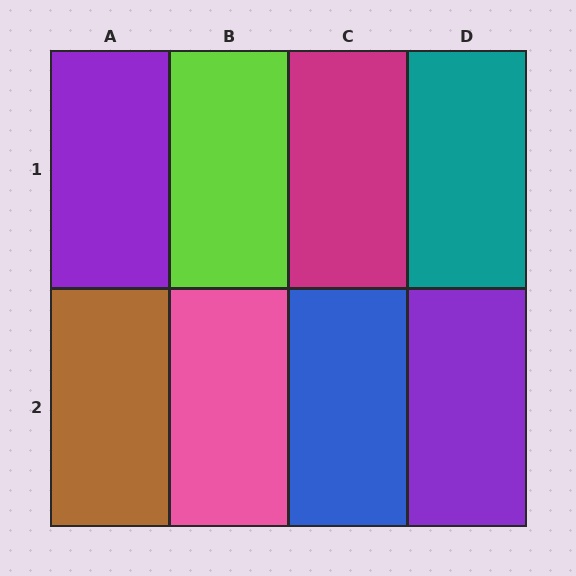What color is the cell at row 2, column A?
Brown.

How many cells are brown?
1 cell is brown.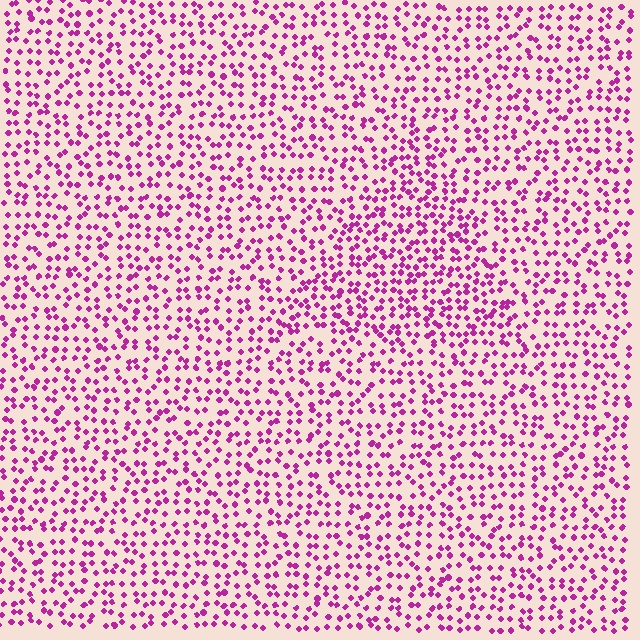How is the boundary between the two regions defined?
The boundary is defined by a change in element density (approximately 1.5x ratio). All elements are the same color, size, and shape.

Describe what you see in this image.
The image contains small magenta elements arranged at two different densities. A triangle-shaped region is visible where the elements are more densely packed than the surrounding area.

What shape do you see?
I see a triangle.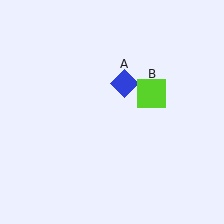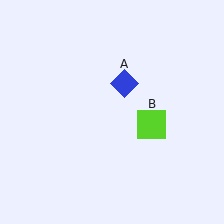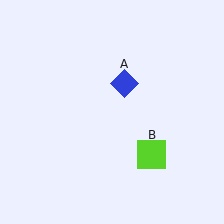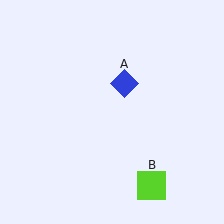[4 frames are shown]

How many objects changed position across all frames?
1 object changed position: lime square (object B).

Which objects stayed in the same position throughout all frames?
Blue diamond (object A) remained stationary.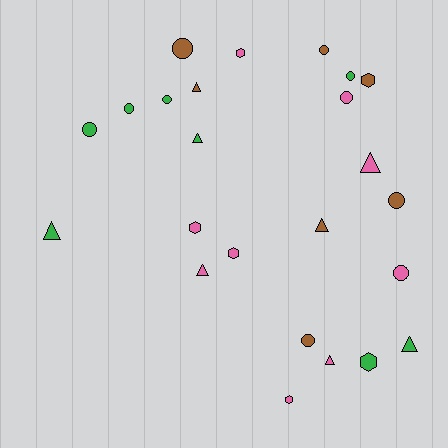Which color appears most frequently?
Pink, with 9 objects.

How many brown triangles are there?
There are 2 brown triangles.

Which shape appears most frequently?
Circle, with 10 objects.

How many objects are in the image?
There are 24 objects.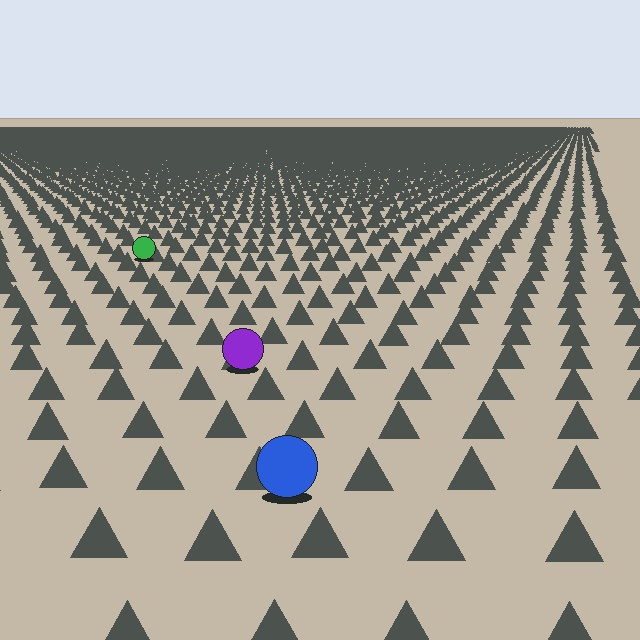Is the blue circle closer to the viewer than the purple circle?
Yes. The blue circle is closer — you can tell from the texture gradient: the ground texture is coarser near it.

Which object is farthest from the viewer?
The green circle is farthest from the viewer. It appears smaller and the ground texture around it is denser.